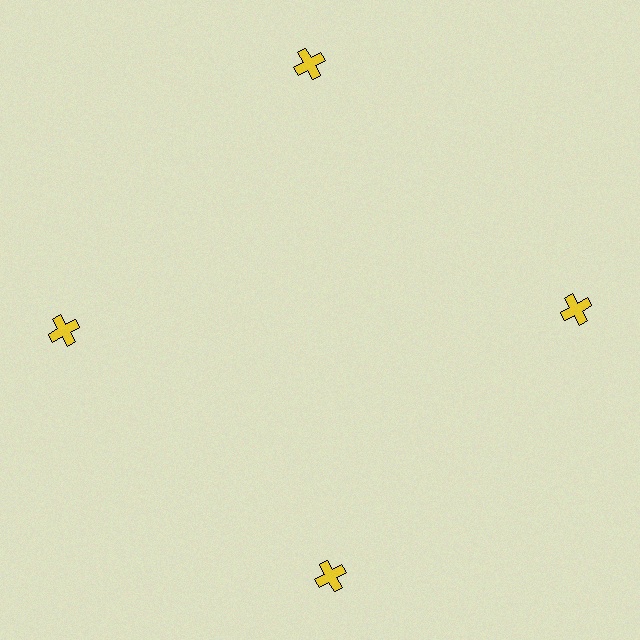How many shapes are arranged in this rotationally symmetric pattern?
There are 4 shapes, arranged in 4 groups of 1.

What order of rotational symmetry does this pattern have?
This pattern has 4-fold rotational symmetry.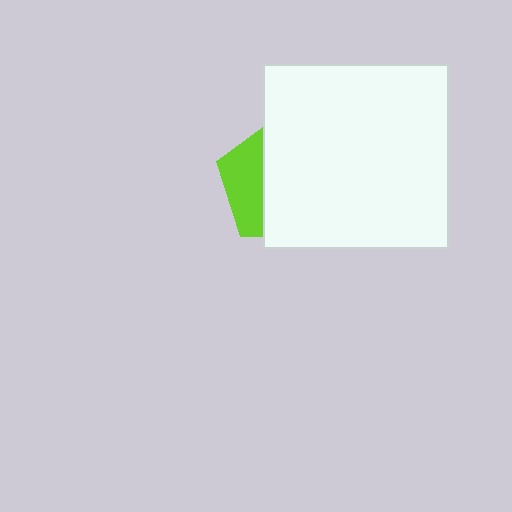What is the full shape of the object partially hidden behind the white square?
The partially hidden object is a lime pentagon.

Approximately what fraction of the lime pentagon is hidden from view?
Roughly 68% of the lime pentagon is hidden behind the white square.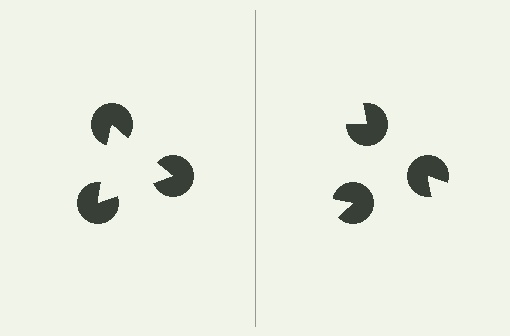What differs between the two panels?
The pac-man discs are positioned identically on both sides; only the wedge orientations differ. On the left they align to a triangle; on the right they are misaligned.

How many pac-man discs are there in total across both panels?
6 — 3 on each side.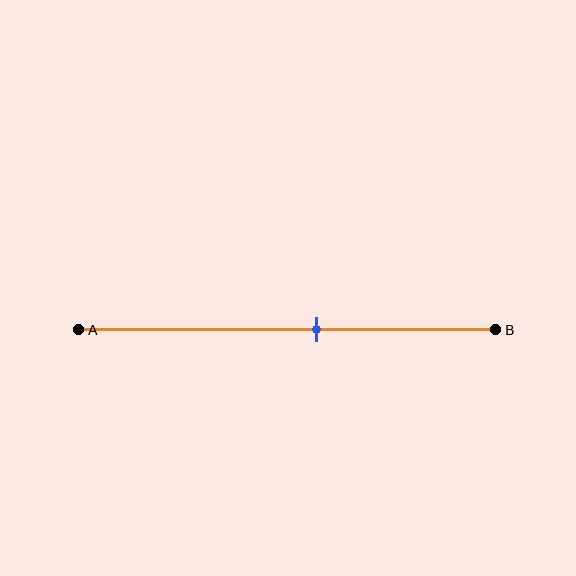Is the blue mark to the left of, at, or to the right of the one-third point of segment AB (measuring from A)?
The blue mark is to the right of the one-third point of segment AB.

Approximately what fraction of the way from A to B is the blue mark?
The blue mark is approximately 55% of the way from A to B.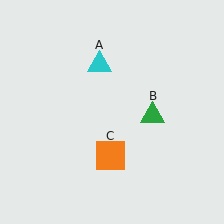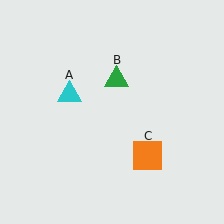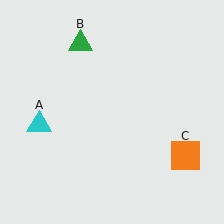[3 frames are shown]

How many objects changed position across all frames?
3 objects changed position: cyan triangle (object A), green triangle (object B), orange square (object C).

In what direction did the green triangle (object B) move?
The green triangle (object B) moved up and to the left.